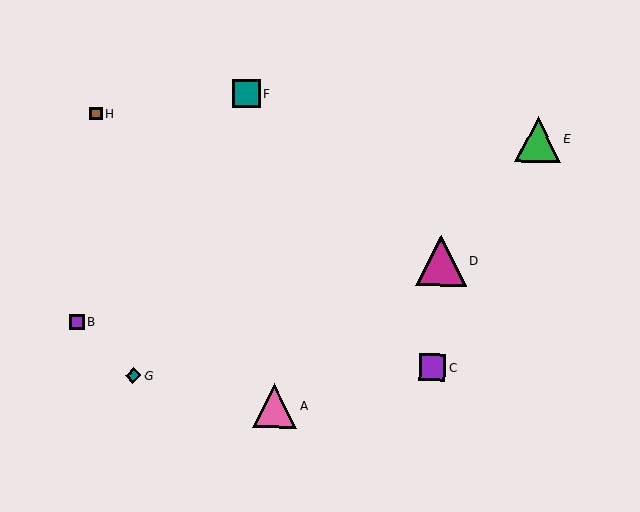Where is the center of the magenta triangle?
The center of the magenta triangle is at (441, 260).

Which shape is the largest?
The magenta triangle (labeled D) is the largest.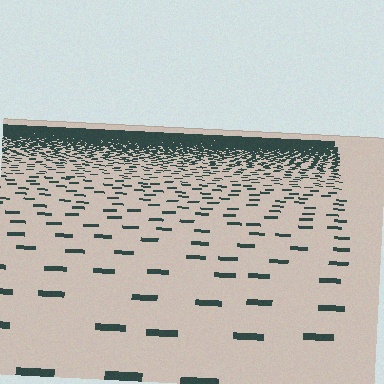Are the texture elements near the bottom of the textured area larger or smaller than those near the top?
Larger. Near the bottom, elements are closer to the viewer and appear at a bigger on-screen size.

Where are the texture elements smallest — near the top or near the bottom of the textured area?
Near the top.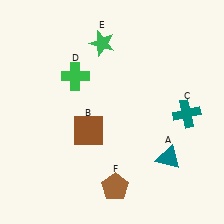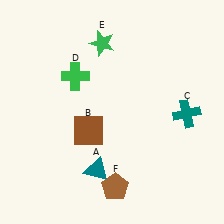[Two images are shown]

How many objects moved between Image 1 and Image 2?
1 object moved between the two images.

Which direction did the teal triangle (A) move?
The teal triangle (A) moved left.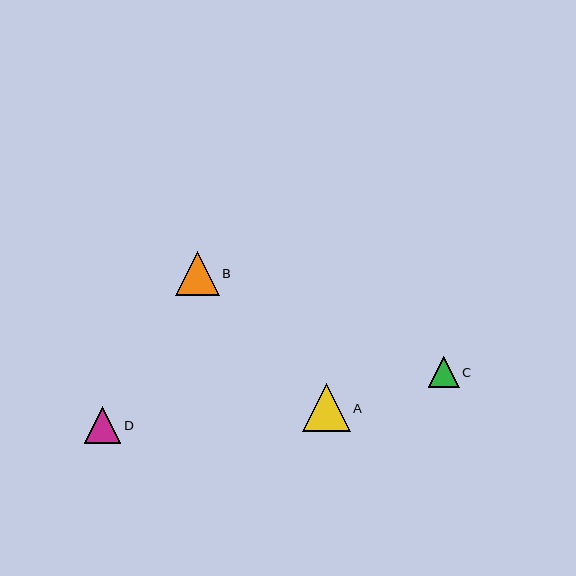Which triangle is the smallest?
Triangle C is the smallest with a size of approximately 31 pixels.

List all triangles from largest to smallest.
From largest to smallest: A, B, D, C.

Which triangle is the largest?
Triangle A is the largest with a size of approximately 48 pixels.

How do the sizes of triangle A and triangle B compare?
Triangle A and triangle B are approximately the same size.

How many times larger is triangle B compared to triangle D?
Triangle B is approximately 1.2 times the size of triangle D.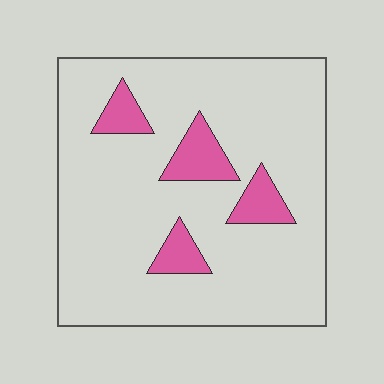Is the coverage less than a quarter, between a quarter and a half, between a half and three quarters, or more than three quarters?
Less than a quarter.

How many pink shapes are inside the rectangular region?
4.